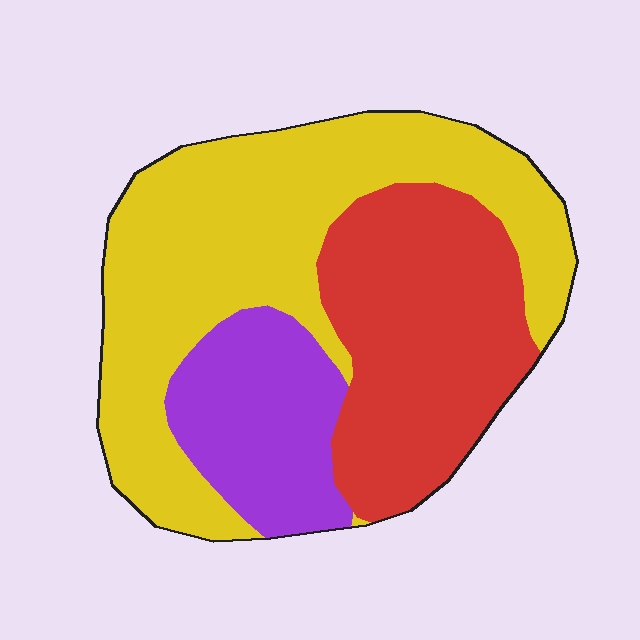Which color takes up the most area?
Yellow, at roughly 50%.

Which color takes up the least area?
Purple, at roughly 20%.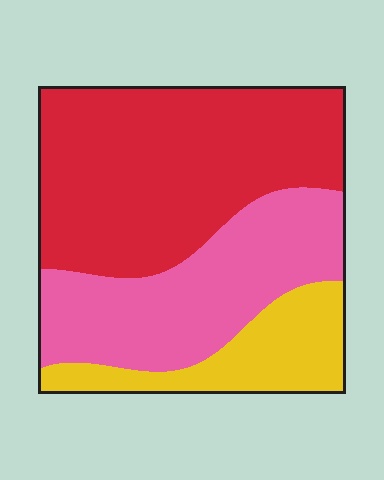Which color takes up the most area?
Red, at roughly 50%.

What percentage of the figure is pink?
Pink covers around 35% of the figure.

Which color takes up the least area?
Yellow, at roughly 20%.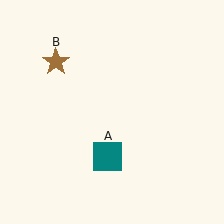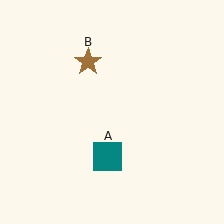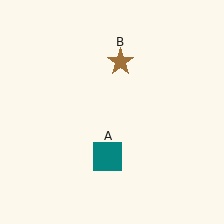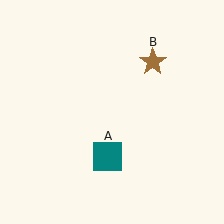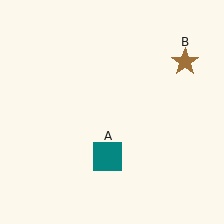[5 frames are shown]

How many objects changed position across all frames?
1 object changed position: brown star (object B).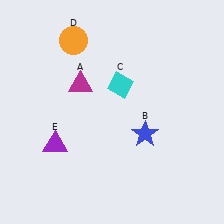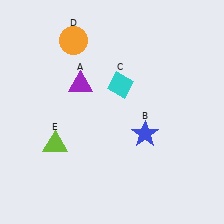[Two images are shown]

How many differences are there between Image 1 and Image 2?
There are 2 differences between the two images.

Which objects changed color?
A changed from magenta to purple. E changed from purple to lime.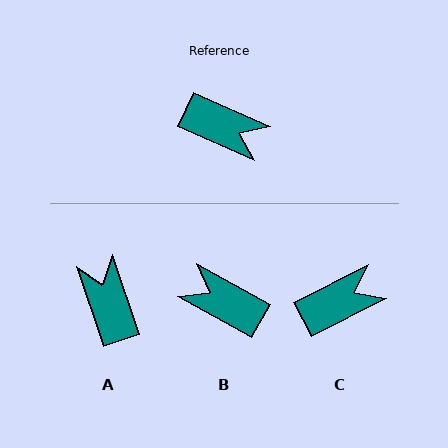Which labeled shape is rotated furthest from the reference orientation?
B, about 174 degrees away.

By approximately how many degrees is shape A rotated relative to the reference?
Approximately 132 degrees counter-clockwise.